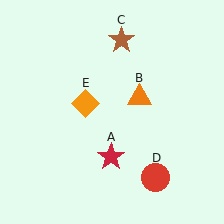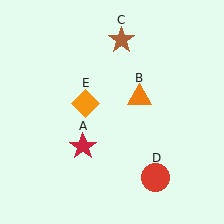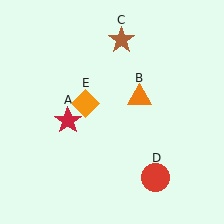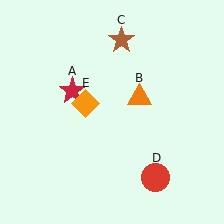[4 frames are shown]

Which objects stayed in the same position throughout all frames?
Orange triangle (object B) and brown star (object C) and red circle (object D) and orange diamond (object E) remained stationary.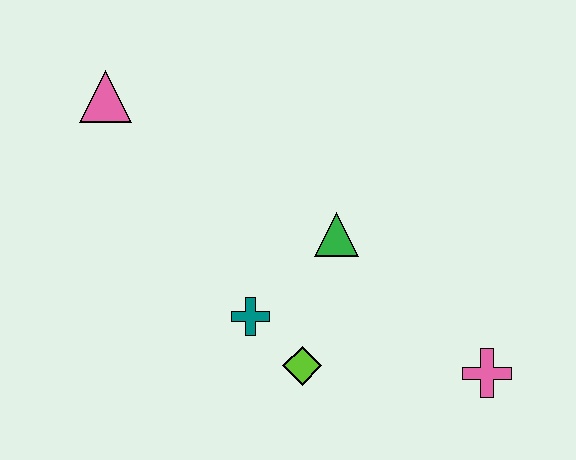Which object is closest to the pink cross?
The lime diamond is closest to the pink cross.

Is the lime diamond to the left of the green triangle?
Yes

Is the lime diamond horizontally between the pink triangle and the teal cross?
No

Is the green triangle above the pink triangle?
No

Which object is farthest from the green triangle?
The pink triangle is farthest from the green triangle.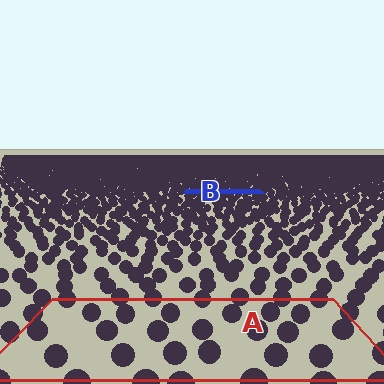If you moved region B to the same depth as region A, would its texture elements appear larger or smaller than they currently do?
They would appear larger. At a closer depth, the same texture elements are projected at a bigger on-screen size.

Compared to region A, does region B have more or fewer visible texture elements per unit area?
Region B has more texture elements per unit area — they are packed more densely because it is farther away.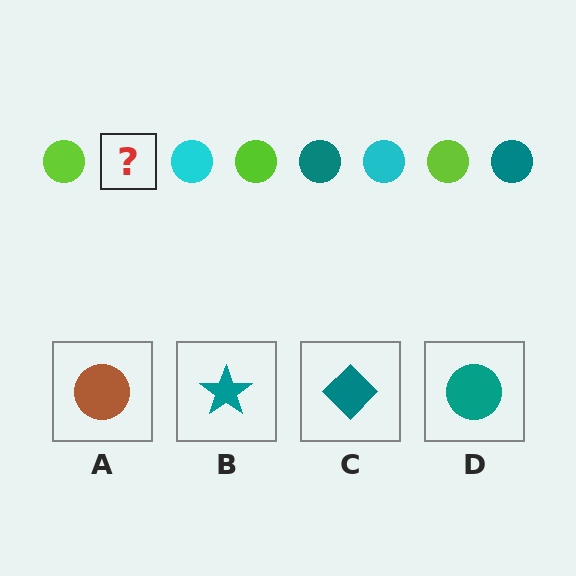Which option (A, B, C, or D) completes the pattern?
D.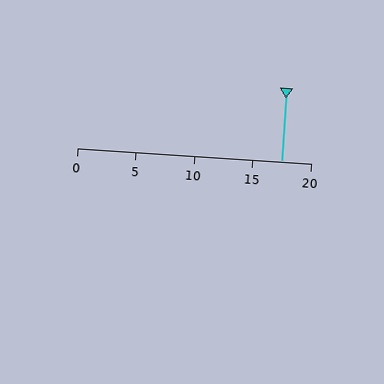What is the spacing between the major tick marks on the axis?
The major ticks are spaced 5 apart.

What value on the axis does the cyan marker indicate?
The marker indicates approximately 17.5.